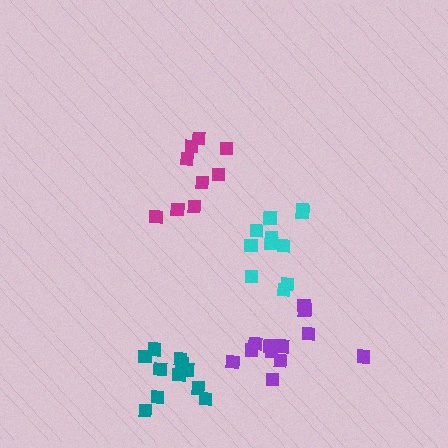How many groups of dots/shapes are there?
There are 4 groups.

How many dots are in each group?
Group 1: 11 dots, Group 2: 11 dots, Group 3: 9 dots, Group 4: 12 dots (43 total).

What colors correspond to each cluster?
The clusters are colored: cyan, teal, magenta, purple.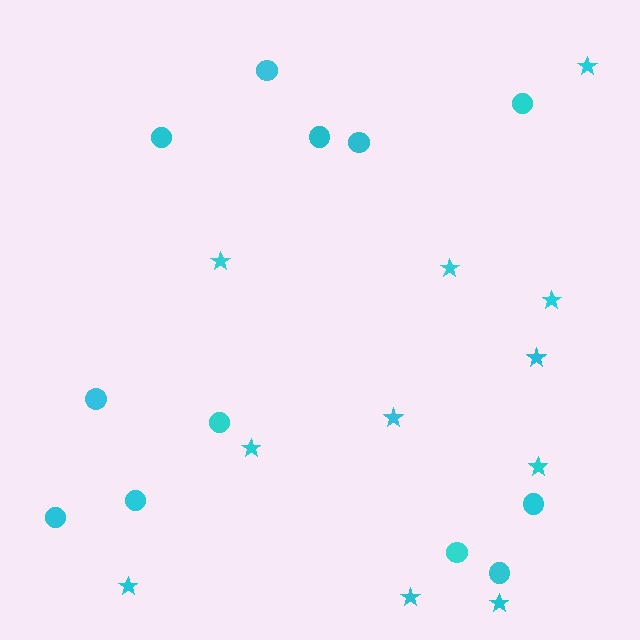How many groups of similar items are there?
There are 2 groups: one group of stars (11) and one group of circles (12).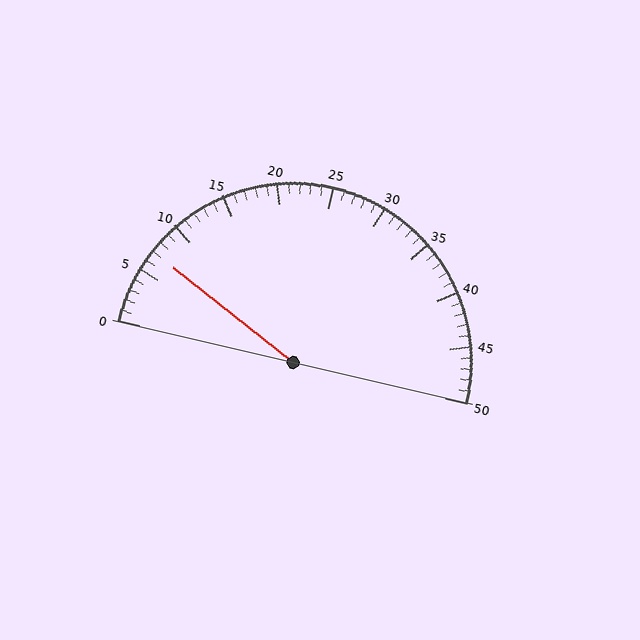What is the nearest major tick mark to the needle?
The nearest major tick mark is 5.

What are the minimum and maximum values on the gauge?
The gauge ranges from 0 to 50.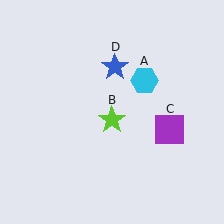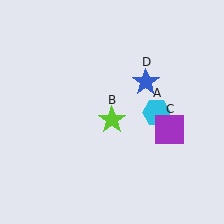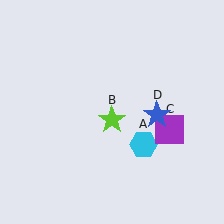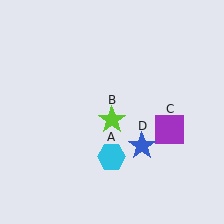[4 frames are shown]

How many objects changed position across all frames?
2 objects changed position: cyan hexagon (object A), blue star (object D).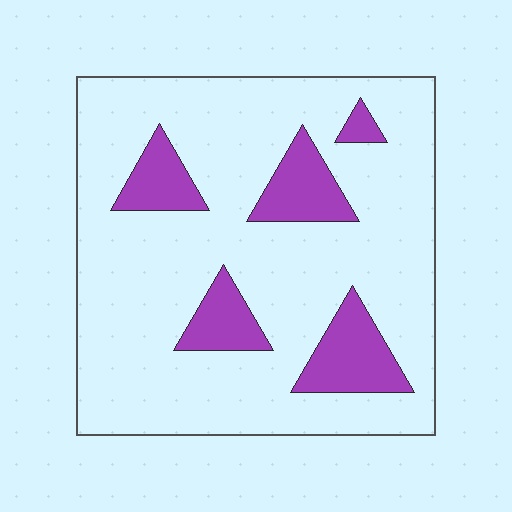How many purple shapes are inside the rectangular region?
5.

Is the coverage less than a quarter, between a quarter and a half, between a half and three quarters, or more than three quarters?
Less than a quarter.